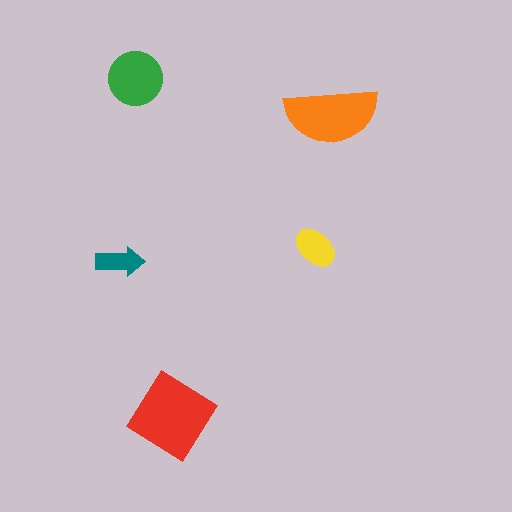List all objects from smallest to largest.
The teal arrow, the yellow ellipse, the green circle, the orange semicircle, the red diamond.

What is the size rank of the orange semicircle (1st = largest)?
2nd.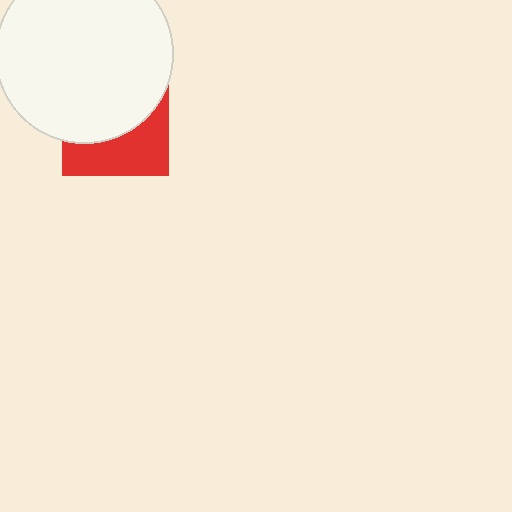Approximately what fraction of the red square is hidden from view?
Roughly 58% of the red square is hidden behind the white circle.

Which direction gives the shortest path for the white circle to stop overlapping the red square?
Moving up gives the shortest separation.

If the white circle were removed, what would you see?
You would see the complete red square.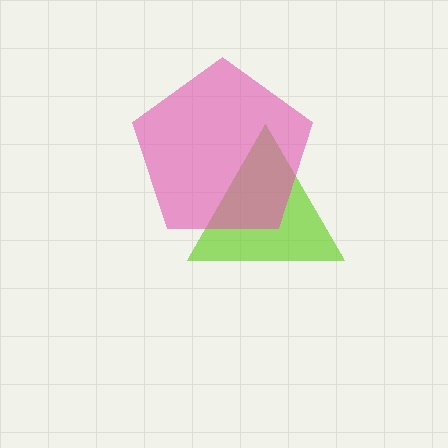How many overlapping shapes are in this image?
There are 2 overlapping shapes in the image.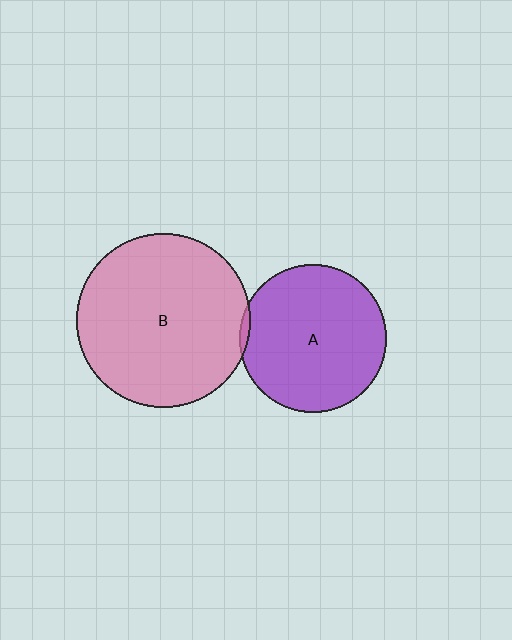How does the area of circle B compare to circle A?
Approximately 1.4 times.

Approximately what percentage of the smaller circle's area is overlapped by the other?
Approximately 5%.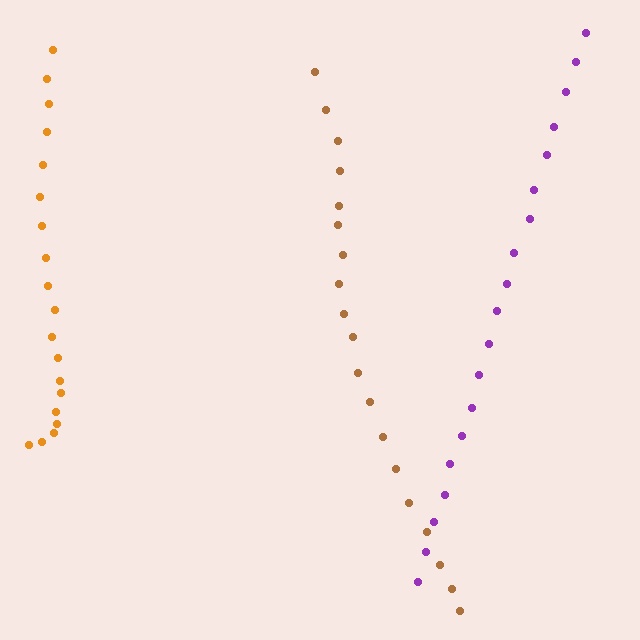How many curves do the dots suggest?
There are 3 distinct paths.